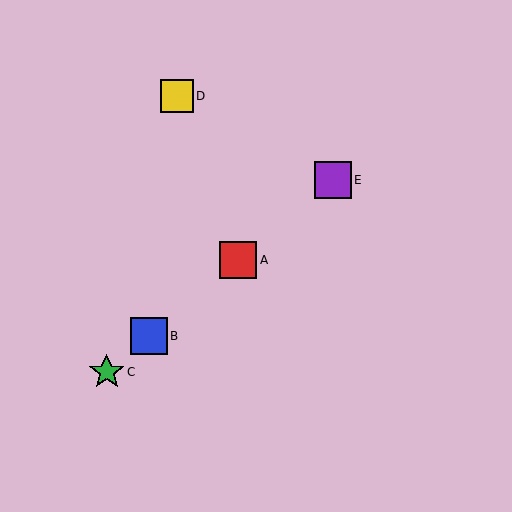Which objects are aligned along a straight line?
Objects A, B, C, E are aligned along a straight line.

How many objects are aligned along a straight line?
4 objects (A, B, C, E) are aligned along a straight line.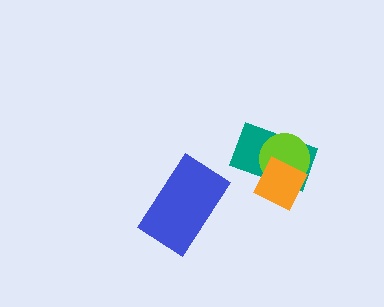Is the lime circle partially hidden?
Yes, it is partially covered by another shape.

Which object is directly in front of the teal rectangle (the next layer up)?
The lime circle is directly in front of the teal rectangle.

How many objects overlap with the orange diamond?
2 objects overlap with the orange diamond.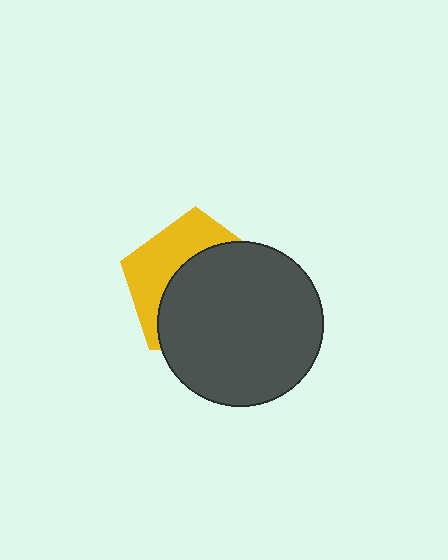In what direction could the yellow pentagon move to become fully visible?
The yellow pentagon could move toward the upper-left. That would shift it out from behind the dark gray circle entirely.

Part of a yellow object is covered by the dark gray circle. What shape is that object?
It is a pentagon.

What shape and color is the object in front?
The object in front is a dark gray circle.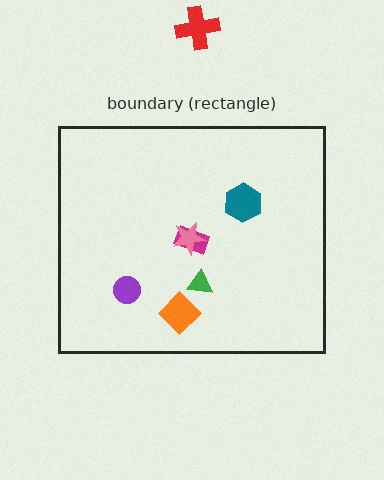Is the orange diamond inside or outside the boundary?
Inside.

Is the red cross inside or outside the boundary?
Outside.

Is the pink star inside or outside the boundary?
Inside.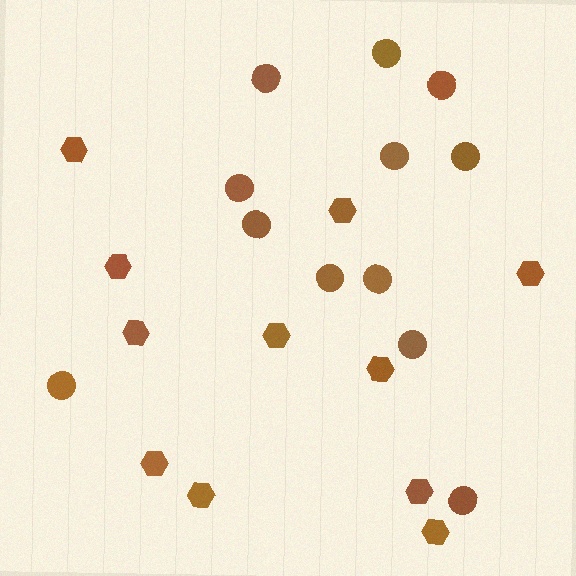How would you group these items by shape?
There are 2 groups: one group of hexagons (11) and one group of circles (12).